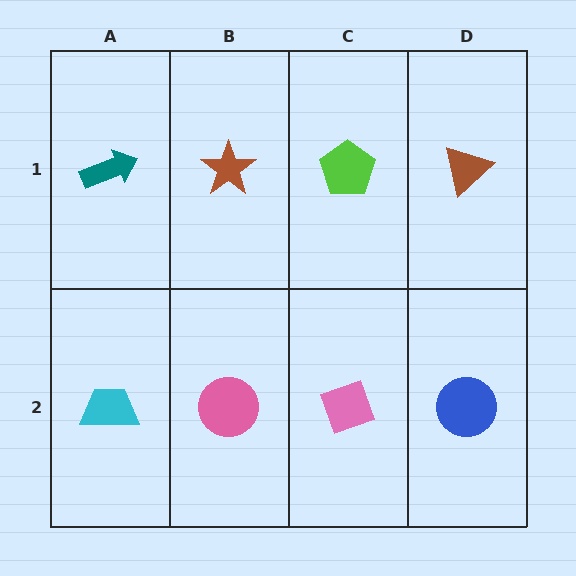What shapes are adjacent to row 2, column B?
A brown star (row 1, column B), a cyan trapezoid (row 2, column A), a pink diamond (row 2, column C).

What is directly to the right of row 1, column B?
A lime pentagon.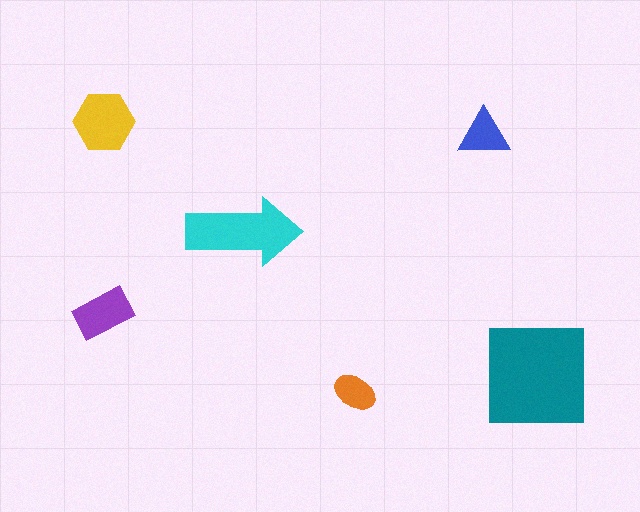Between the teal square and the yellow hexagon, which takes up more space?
The teal square.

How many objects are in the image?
There are 6 objects in the image.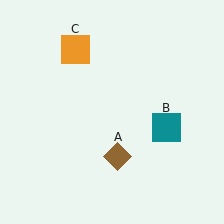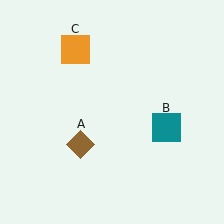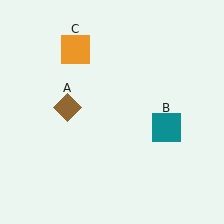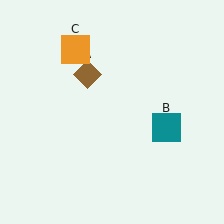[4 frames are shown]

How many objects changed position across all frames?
1 object changed position: brown diamond (object A).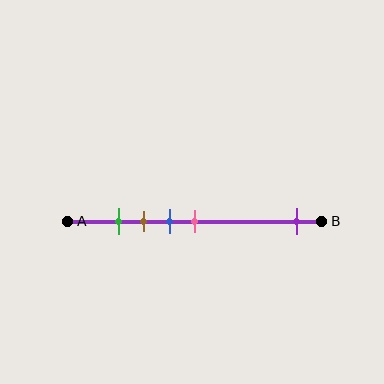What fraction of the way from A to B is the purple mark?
The purple mark is approximately 90% (0.9) of the way from A to B.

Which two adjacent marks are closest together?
The green and brown marks are the closest adjacent pair.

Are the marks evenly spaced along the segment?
No, the marks are not evenly spaced.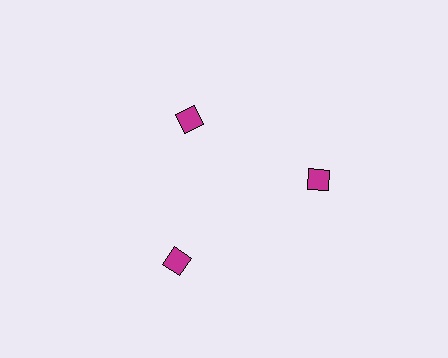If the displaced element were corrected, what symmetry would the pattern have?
It would have 3-fold rotational symmetry — the pattern would map onto itself every 120 degrees.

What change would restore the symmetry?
The symmetry would be restored by moving it outward, back onto the ring so that all 3 diamonds sit at equal angles and equal distance from the center.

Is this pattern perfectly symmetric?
No. The 3 magenta diamonds are arranged in a ring, but one element near the 11 o'clock position is pulled inward toward the center, breaking the 3-fold rotational symmetry.